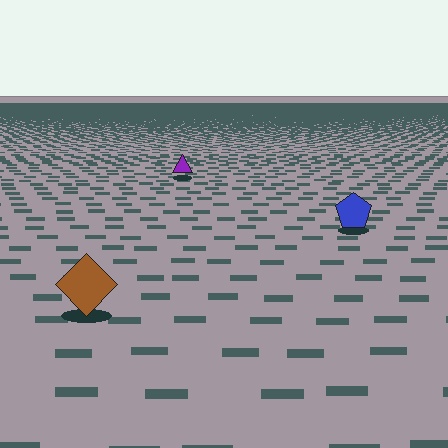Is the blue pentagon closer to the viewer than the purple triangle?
Yes. The blue pentagon is closer — you can tell from the texture gradient: the ground texture is coarser near it.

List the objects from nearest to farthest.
From nearest to farthest: the brown diamond, the blue pentagon, the purple triangle.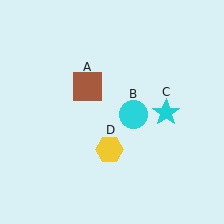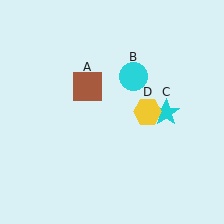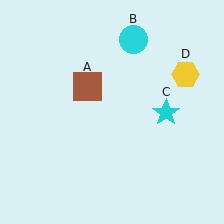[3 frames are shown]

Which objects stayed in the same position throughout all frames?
Brown square (object A) and cyan star (object C) remained stationary.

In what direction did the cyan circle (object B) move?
The cyan circle (object B) moved up.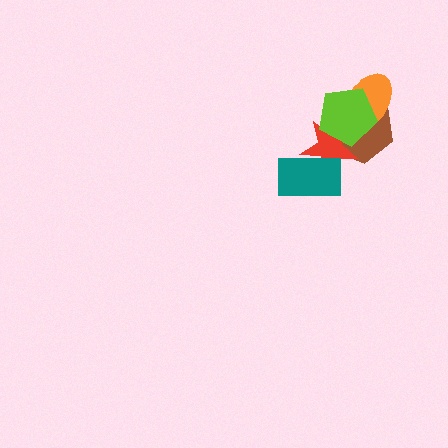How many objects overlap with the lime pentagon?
3 objects overlap with the lime pentagon.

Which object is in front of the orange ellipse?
The lime pentagon is in front of the orange ellipse.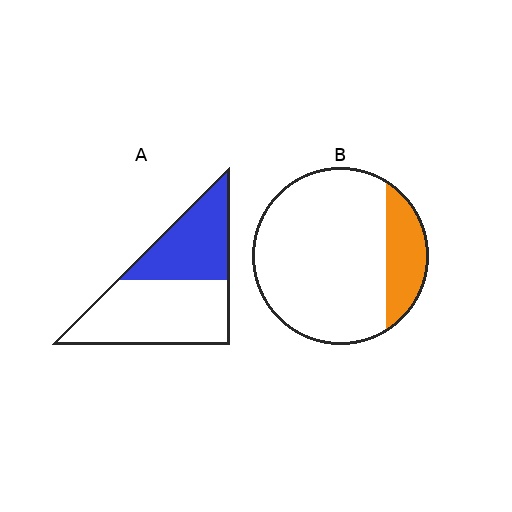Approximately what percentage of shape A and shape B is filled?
A is approximately 40% and B is approximately 20%.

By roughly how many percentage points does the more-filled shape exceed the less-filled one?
By roughly 20 percentage points (A over B).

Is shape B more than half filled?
No.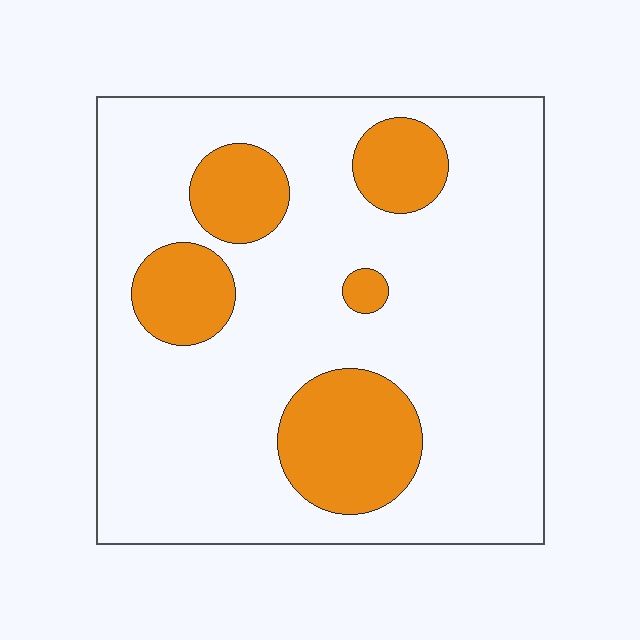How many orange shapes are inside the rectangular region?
5.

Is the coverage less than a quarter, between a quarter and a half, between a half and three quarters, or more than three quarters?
Less than a quarter.